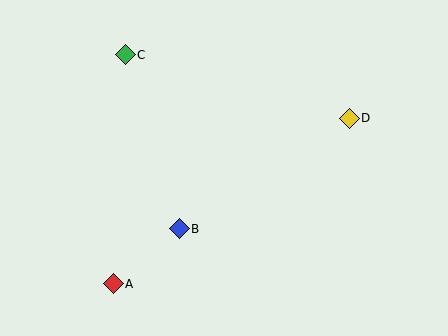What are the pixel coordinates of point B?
Point B is at (179, 229).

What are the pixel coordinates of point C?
Point C is at (125, 55).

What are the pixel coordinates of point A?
Point A is at (113, 284).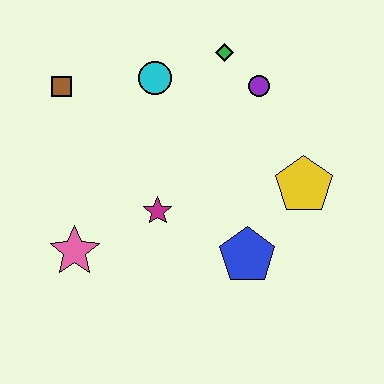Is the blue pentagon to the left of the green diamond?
No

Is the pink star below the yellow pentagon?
Yes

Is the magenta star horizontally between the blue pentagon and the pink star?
Yes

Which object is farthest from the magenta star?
The green diamond is farthest from the magenta star.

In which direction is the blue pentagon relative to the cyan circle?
The blue pentagon is below the cyan circle.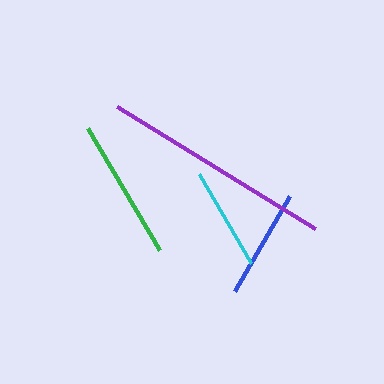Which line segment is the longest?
The purple line is the longest at approximately 232 pixels.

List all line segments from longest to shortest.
From longest to shortest: purple, green, blue, cyan.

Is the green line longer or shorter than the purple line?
The purple line is longer than the green line.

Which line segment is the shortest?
The cyan line is the shortest at approximately 103 pixels.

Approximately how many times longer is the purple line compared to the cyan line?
The purple line is approximately 2.3 times the length of the cyan line.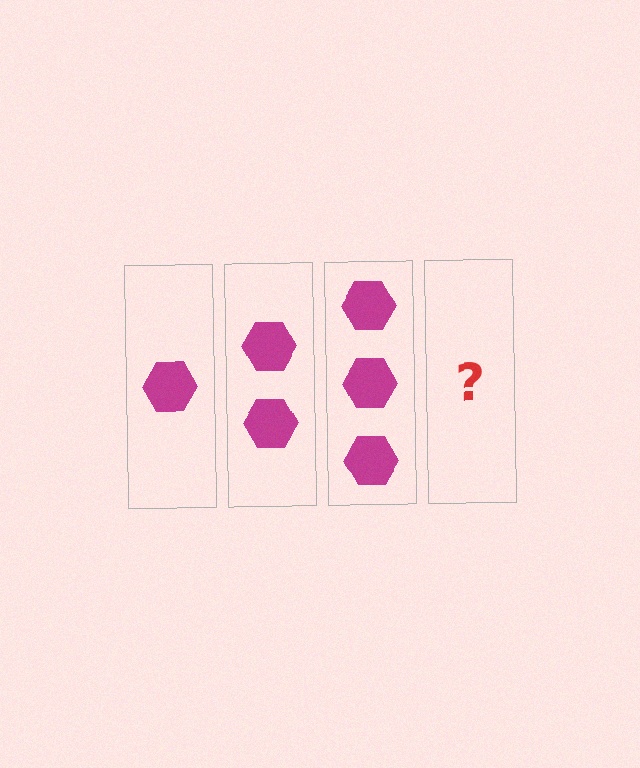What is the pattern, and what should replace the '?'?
The pattern is that each step adds one more hexagon. The '?' should be 4 hexagons.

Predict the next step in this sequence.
The next step is 4 hexagons.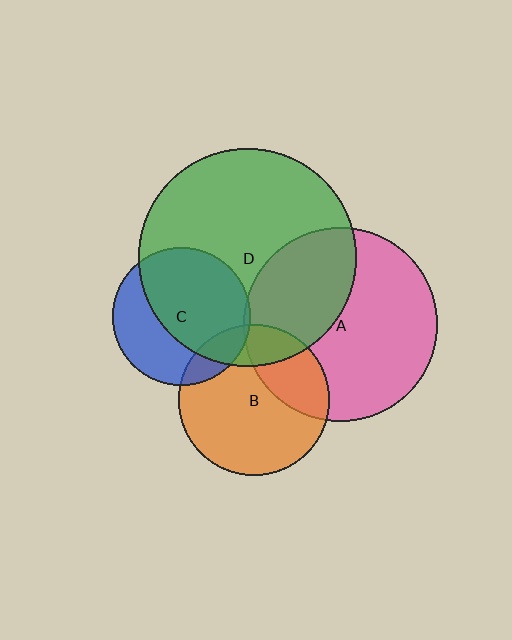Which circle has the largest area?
Circle D (green).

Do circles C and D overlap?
Yes.